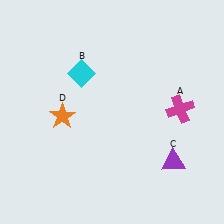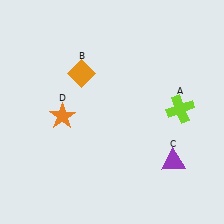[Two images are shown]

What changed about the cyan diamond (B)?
In Image 1, B is cyan. In Image 2, it changed to orange.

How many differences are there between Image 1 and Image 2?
There are 2 differences between the two images.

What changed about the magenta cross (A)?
In Image 1, A is magenta. In Image 2, it changed to lime.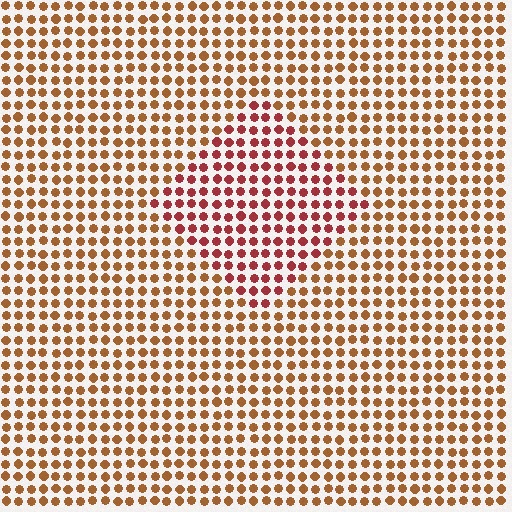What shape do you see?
I see a diamond.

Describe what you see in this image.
The image is filled with small brown elements in a uniform arrangement. A diamond-shaped region is visible where the elements are tinted to a slightly different hue, forming a subtle color boundary.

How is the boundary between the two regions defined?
The boundary is defined purely by a slight shift in hue (about 33 degrees). Spacing, size, and orientation are identical on both sides.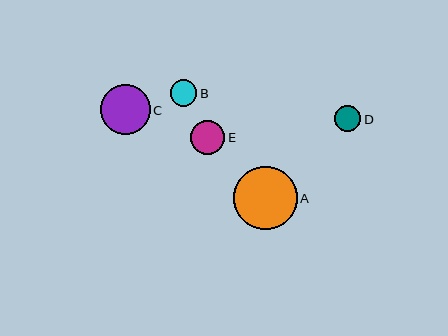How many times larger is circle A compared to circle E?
Circle A is approximately 1.9 times the size of circle E.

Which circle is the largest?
Circle A is the largest with a size of approximately 63 pixels.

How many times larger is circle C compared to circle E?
Circle C is approximately 1.5 times the size of circle E.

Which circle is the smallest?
Circle D is the smallest with a size of approximately 26 pixels.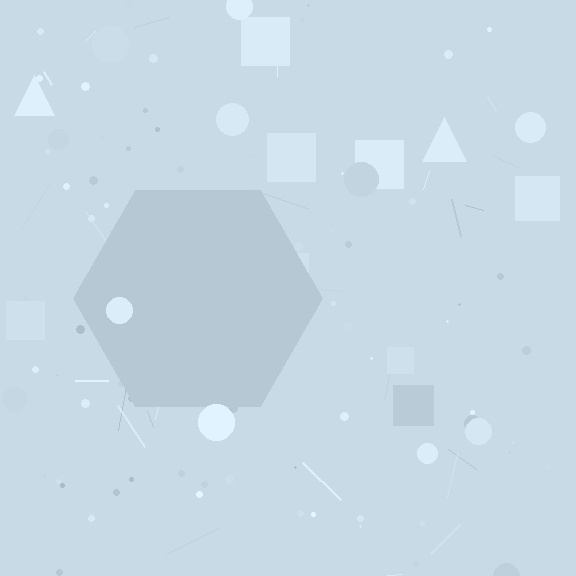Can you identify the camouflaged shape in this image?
The camouflaged shape is a hexagon.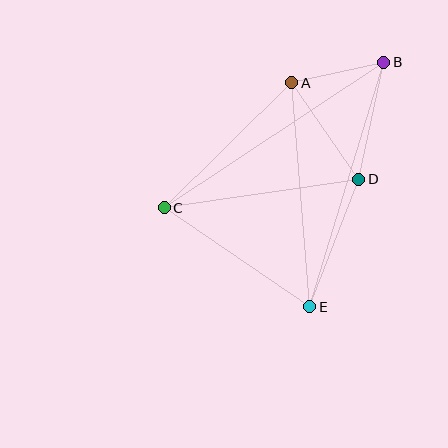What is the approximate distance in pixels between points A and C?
The distance between A and C is approximately 179 pixels.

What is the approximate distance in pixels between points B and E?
The distance between B and E is approximately 256 pixels.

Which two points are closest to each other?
Points A and B are closest to each other.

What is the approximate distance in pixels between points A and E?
The distance between A and E is approximately 225 pixels.